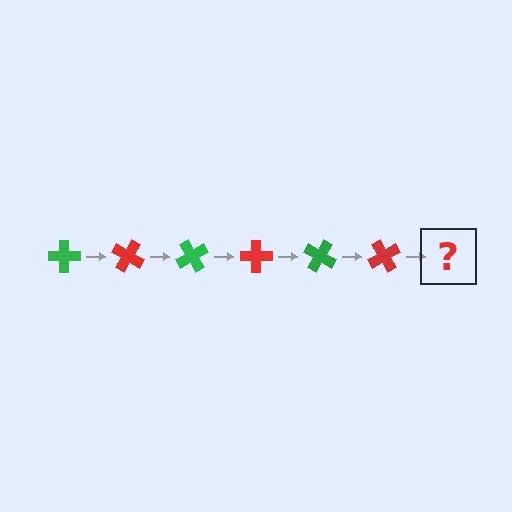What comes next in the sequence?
The next element should be a green cross, rotated 180 degrees from the start.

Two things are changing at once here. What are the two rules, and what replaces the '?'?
The two rules are that it rotates 30 degrees each step and the color cycles through green and red. The '?' should be a green cross, rotated 180 degrees from the start.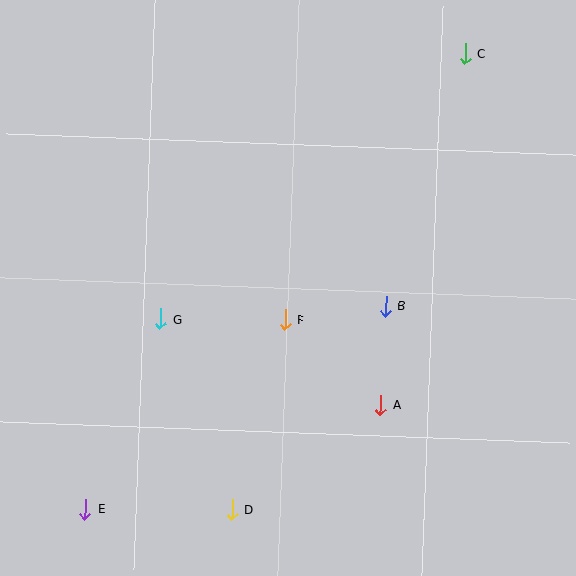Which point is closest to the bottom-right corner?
Point A is closest to the bottom-right corner.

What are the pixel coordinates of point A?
Point A is at (380, 405).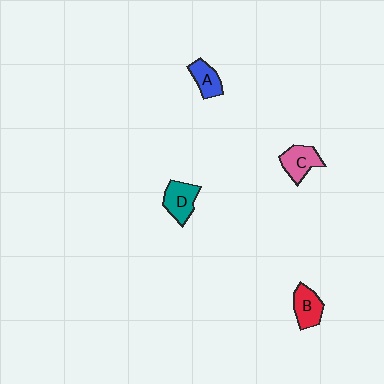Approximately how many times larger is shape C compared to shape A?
Approximately 1.3 times.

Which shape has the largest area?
Shape D (teal).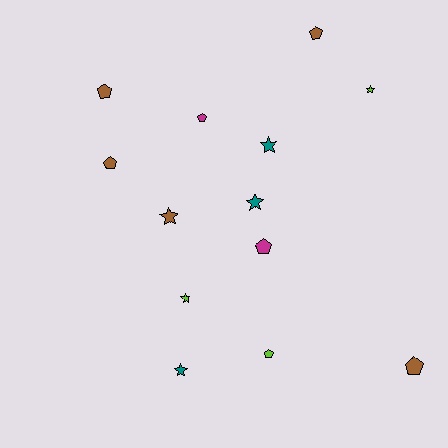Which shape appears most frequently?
Pentagon, with 7 objects.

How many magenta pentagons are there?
There are 2 magenta pentagons.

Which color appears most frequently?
Brown, with 5 objects.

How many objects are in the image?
There are 13 objects.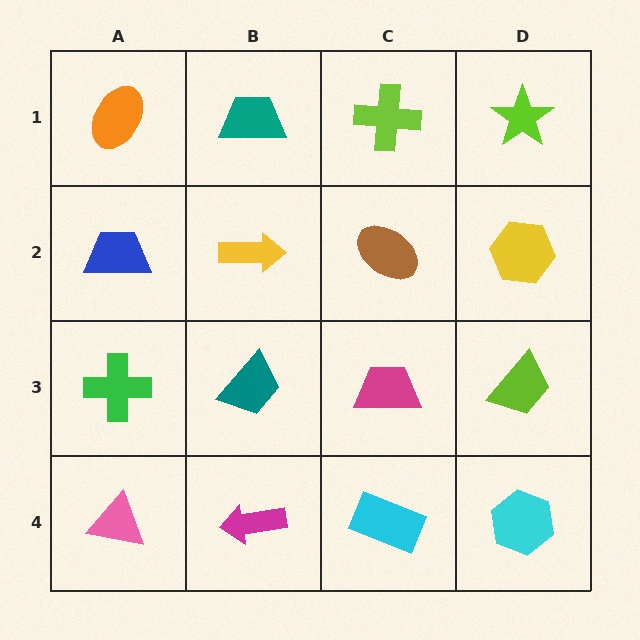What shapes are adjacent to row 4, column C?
A magenta trapezoid (row 3, column C), a magenta arrow (row 4, column B), a cyan hexagon (row 4, column D).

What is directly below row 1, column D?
A yellow hexagon.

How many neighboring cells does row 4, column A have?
2.